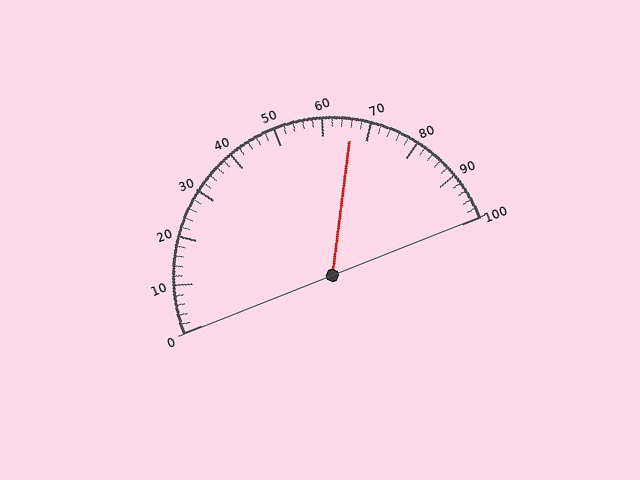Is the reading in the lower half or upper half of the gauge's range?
The reading is in the upper half of the range (0 to 100).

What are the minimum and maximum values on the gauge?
The gauge ranges from 0 to 100.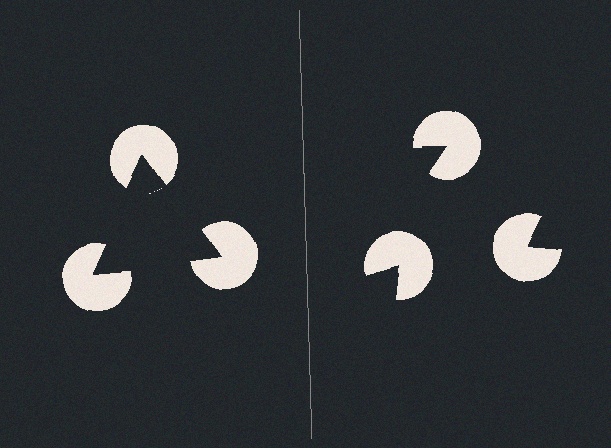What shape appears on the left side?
An illusory triangle.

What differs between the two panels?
The pac-man discs are positioned identically on both sides; only the wedge orientations differ. On the left they align to a triangle; on the right they are misaligned.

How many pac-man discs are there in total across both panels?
6 — 3 on each side.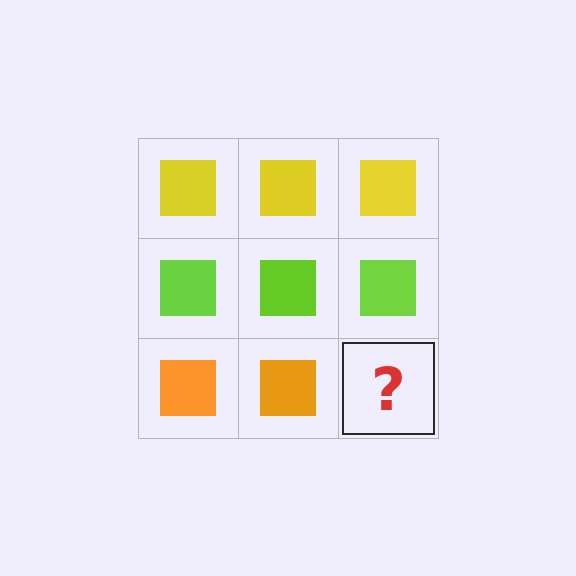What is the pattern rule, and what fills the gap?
The rule is that each row has a consistent color. The gap should be filled with an orange square.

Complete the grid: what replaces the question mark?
The question mark should be replaced with an orange square.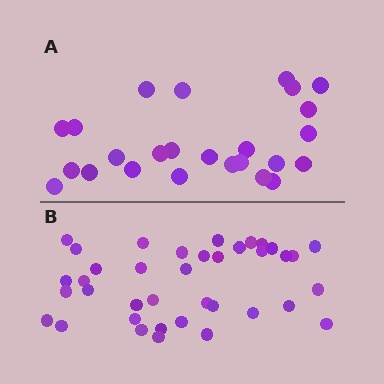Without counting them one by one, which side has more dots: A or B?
Region B (the bottom region) has more dots.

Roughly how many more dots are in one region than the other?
Region B has approximately 15 more dots than region A.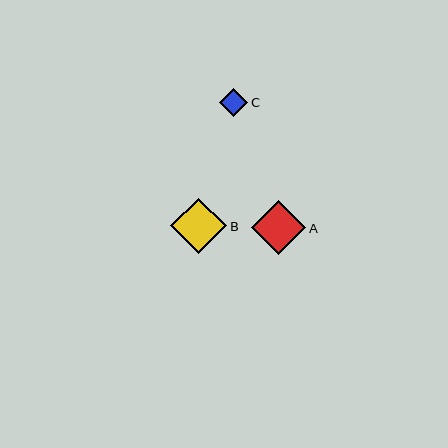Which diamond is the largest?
Diamond B is the largest with a size of approximately 56 pixels.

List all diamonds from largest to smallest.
From largest to smallest: B, A, C.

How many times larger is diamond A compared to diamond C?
Diamond A is approximately 1.9 times the size of diamond C.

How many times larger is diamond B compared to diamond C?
Diamond B is approximately 2.0 times the size of diamond C.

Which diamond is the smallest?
Diamond C is the smallest with a size of approximately 28 pixels.